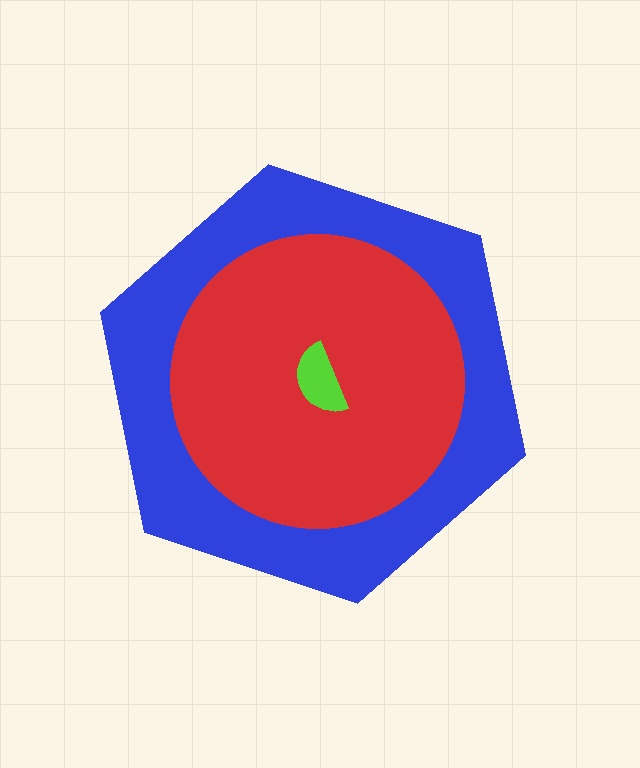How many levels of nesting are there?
3.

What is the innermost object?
The lime semicircle.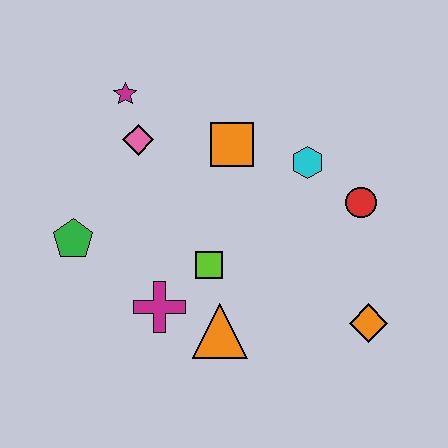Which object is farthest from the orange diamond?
The magenta star is farthest from the orange diamond.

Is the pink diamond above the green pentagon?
Yes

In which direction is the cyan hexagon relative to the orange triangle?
The cyan hexagon is above the orange triangle.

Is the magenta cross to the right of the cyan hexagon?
No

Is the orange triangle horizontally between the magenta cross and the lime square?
No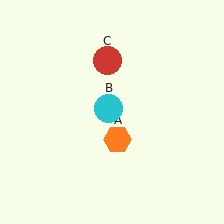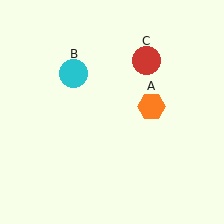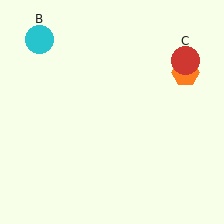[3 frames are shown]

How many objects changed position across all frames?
3 objects changed position: orange hexagon (object A), cyan circle (object B), red circle (object C).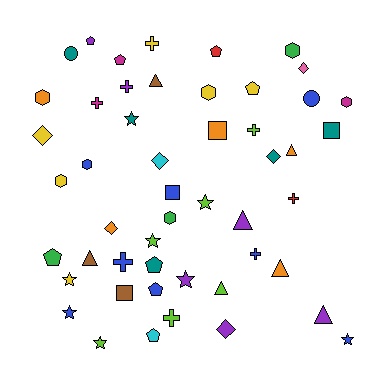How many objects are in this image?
There are 50 objects.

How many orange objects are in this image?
There are 5 orange objects.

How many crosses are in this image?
There are 8 crosses.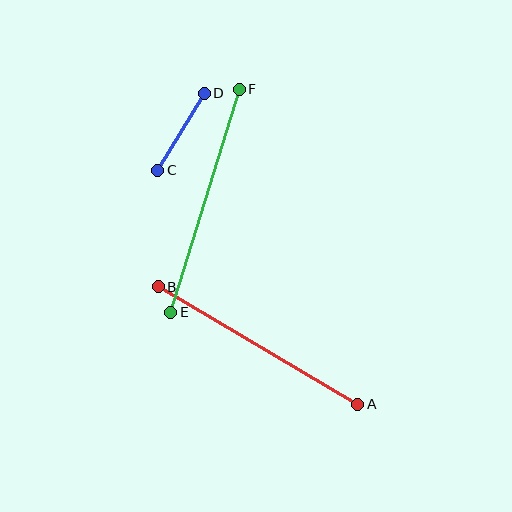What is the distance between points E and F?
The distance is approximately 233 pixels.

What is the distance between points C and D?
The distance is approximately 90 pixels.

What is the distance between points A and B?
The distance is approximately 231 pixels.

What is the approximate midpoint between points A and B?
The midpoint is at approximately (258, 345) pixels.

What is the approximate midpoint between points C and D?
The midpoint is at approximately (181, 132) pixels.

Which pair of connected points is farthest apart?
Points E and F are farthest apart.